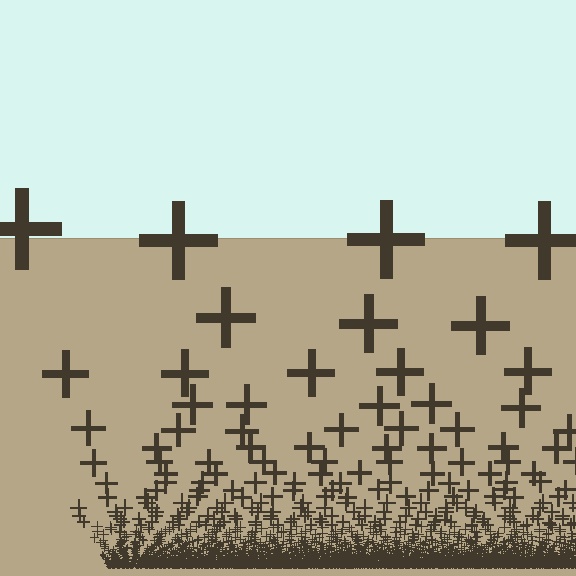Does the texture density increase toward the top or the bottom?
Density increases toward the bottom.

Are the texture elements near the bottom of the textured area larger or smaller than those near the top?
Smaller. The gradient is inverted — elements near the bottom are smaller and denser.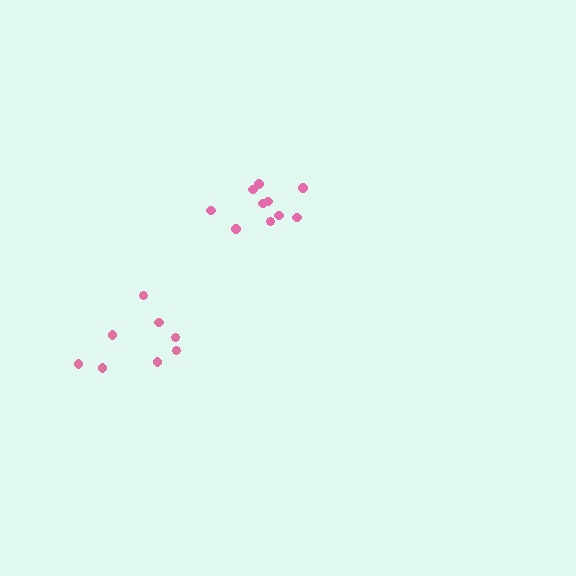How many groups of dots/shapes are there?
There are 2 groups.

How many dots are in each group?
Group 1: 8 dots, Group 2: 10 dots (18 total).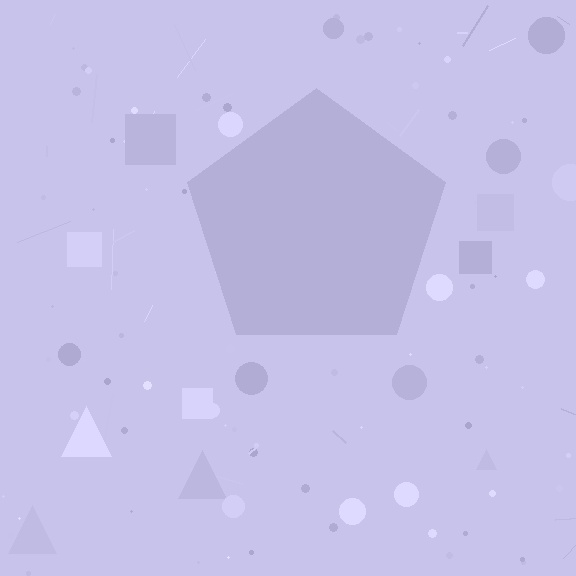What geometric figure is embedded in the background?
A pentagon is embedded in the background.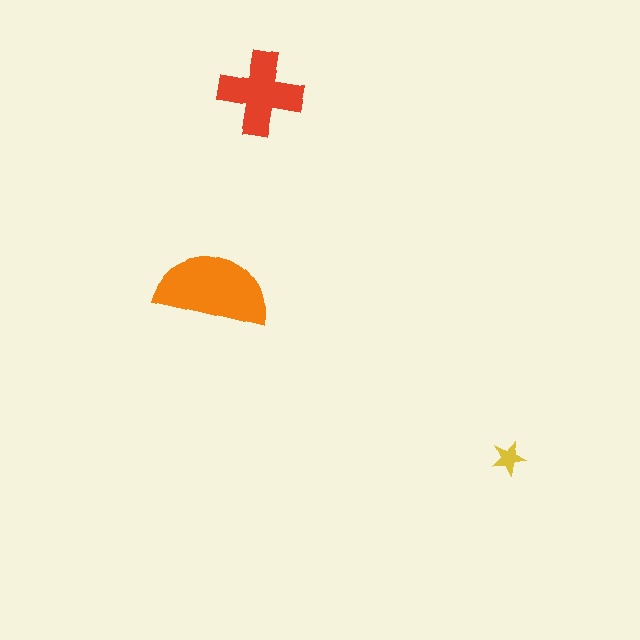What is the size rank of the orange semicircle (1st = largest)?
1st.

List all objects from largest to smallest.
The orange semicircle, the red cross, the yellow star.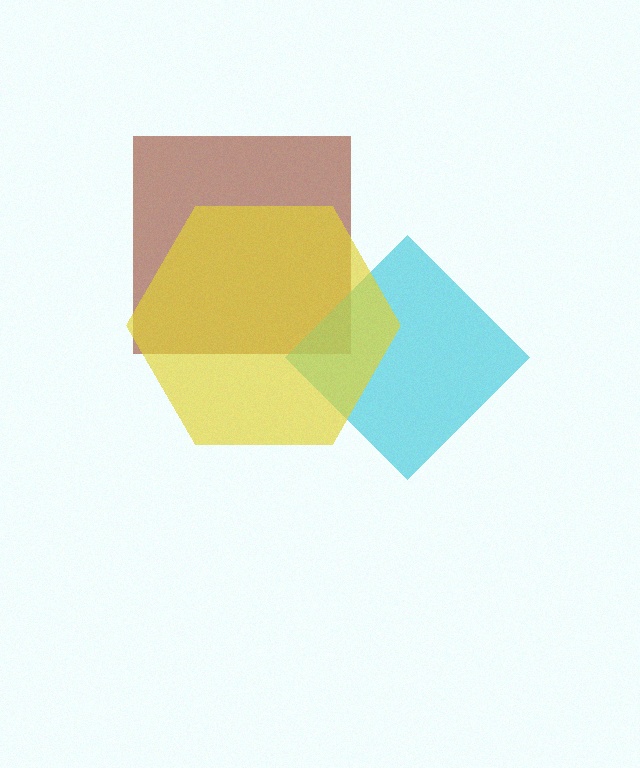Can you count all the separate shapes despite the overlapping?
Yes, there are 3 separate shapes.